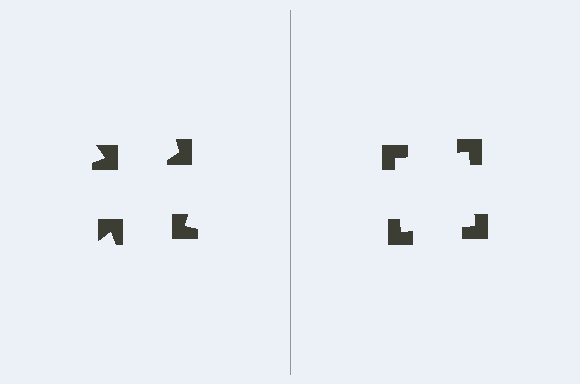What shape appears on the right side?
An illusory square.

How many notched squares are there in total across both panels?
8 — 4 on each side.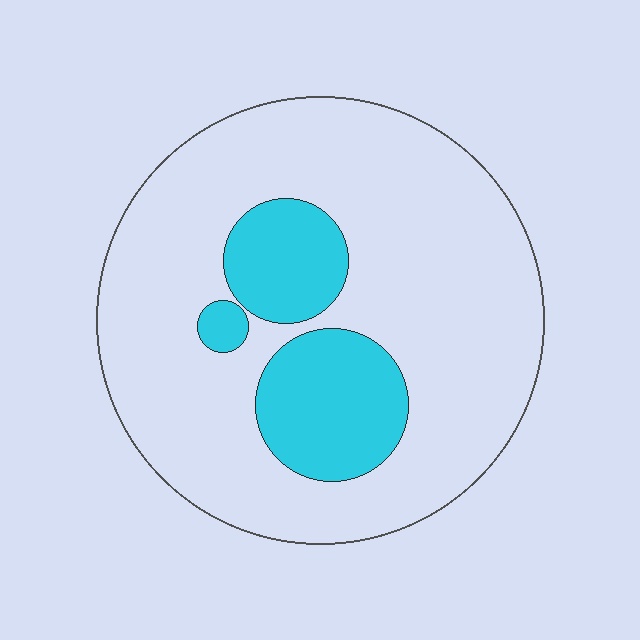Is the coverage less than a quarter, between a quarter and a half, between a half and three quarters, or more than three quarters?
Less than a quarter.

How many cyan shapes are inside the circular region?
3.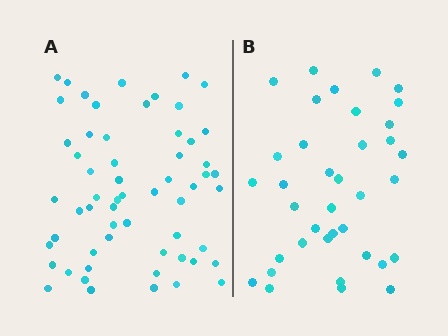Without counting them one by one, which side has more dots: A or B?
Region A (the left region) has more dots.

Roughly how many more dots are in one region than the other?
Region A has approximately 20 more dots than region B.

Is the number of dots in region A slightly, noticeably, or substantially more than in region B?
Region A has substantially more. The ratio is roughly 1.6 to 1.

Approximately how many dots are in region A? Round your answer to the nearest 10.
About 60 dots. (The exact count is 59, which rounds to 60.)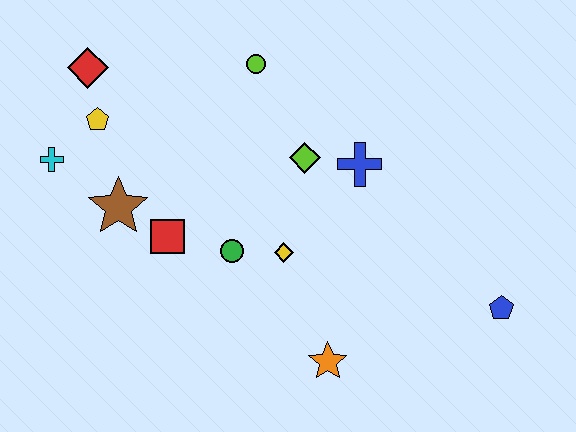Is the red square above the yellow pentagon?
No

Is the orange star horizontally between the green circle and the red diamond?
No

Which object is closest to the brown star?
The red square is closest to the brown star.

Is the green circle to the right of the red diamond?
Yes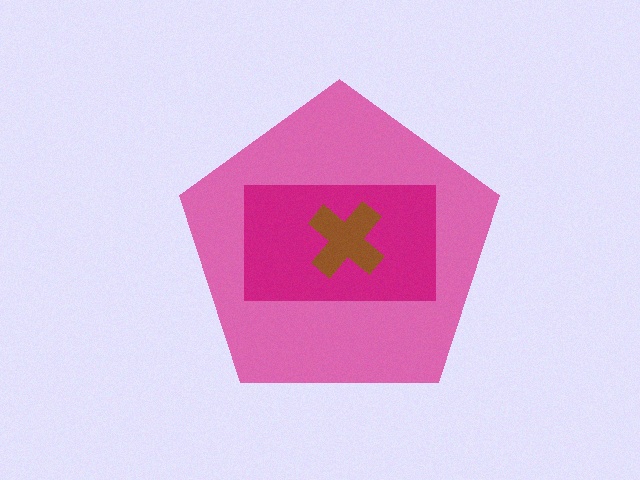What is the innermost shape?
The brown cross.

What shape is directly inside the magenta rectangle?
The brown cross.